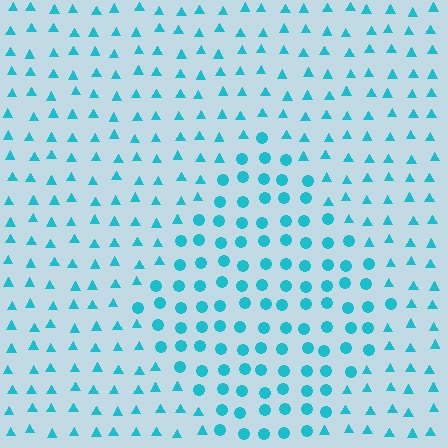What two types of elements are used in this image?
The image uses circles inside the diamond region and triangles outside it.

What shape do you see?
I see a diamond.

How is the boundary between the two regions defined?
The boundary is defined by a change in element shape: circles inside vs. triangles outside. All elements share the same color and spacing.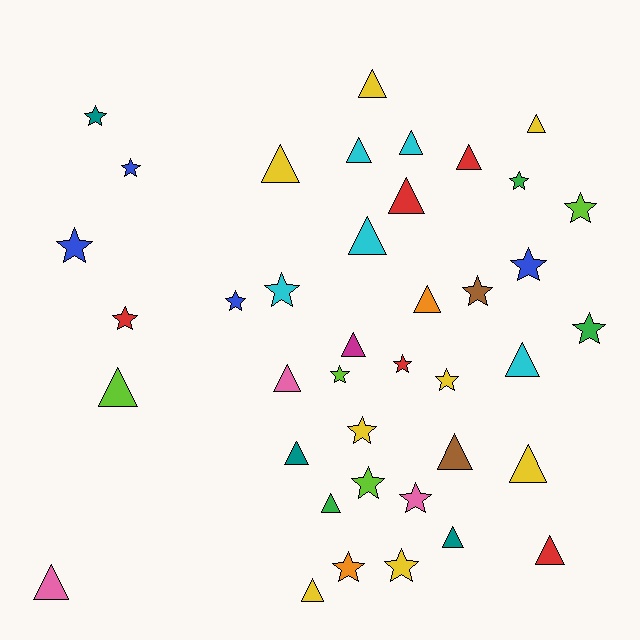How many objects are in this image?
There are 40 objects.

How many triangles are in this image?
There are 21 triangles.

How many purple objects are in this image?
There are no purple objects.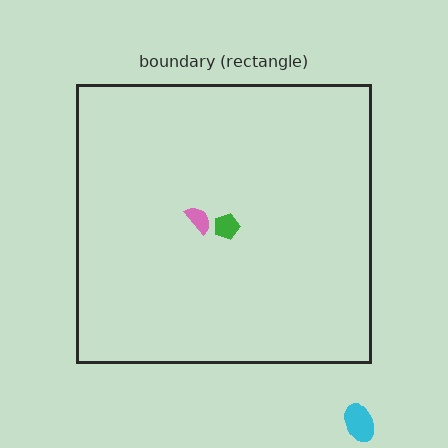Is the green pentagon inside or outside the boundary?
Inside.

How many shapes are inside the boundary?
2 inside, 1 outside.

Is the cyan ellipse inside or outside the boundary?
Outside.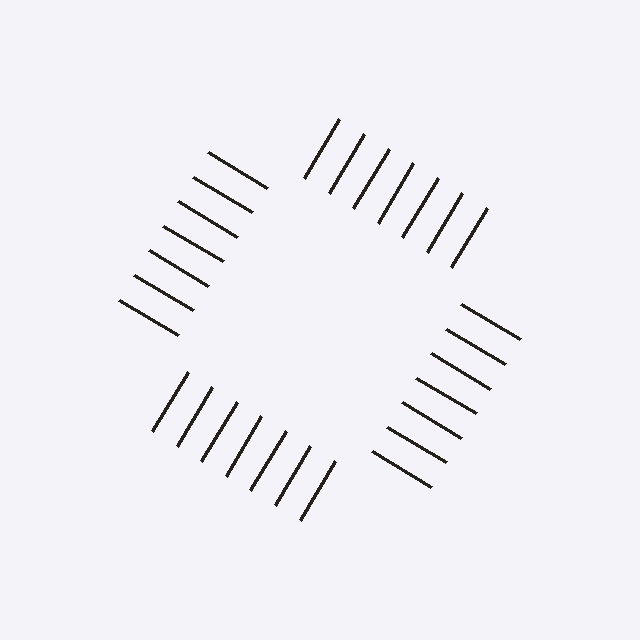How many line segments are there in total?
28 — 7 along each of the 4 edges.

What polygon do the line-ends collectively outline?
An illusory square — the line segments terminate on its edges but no continuous stroke is drawn.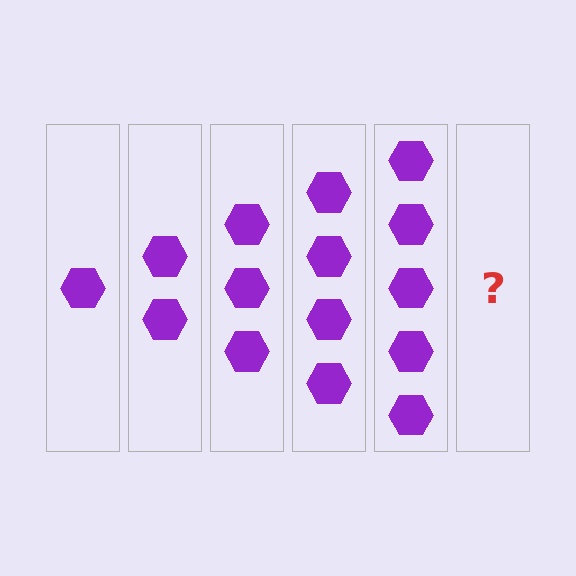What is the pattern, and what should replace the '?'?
The pattern is that each step adds one more hexagon. The '?' should be 6 hexagons.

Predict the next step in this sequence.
The next step is 6 hexagons.